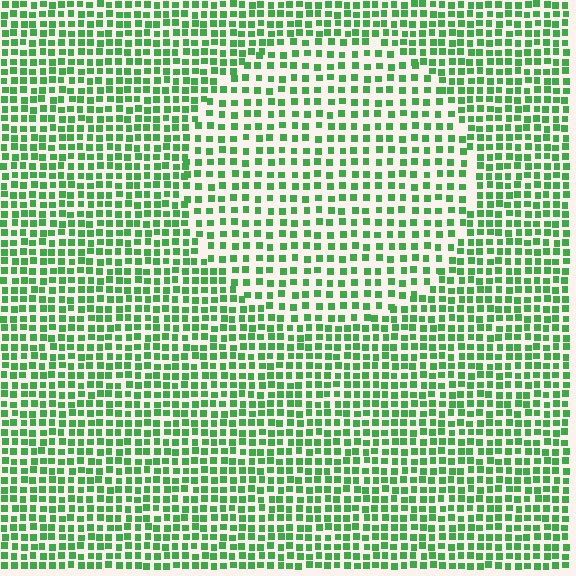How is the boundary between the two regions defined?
The boundary is defined by a change in element density (approximately 1.6x ratio). All elements are the same color, size, and shape.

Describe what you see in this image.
The image contains small green elements arranged at two different densities. A circle-shaped region is visible where the elements are less densely packed than the surrounding area.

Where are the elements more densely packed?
The elements are more densely packed outside the circle boundary.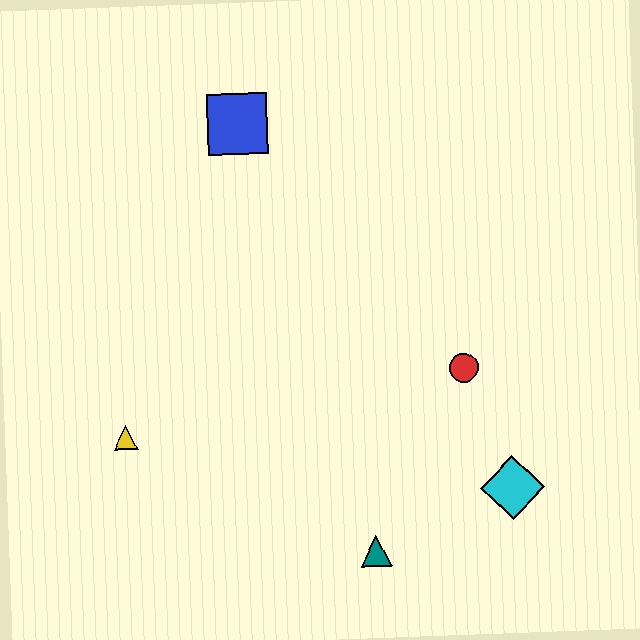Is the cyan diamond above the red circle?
No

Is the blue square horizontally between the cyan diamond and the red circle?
No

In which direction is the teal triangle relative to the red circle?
The teal triangle is below the red circle.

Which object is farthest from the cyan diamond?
The blue square is farthest from the cyan diamond.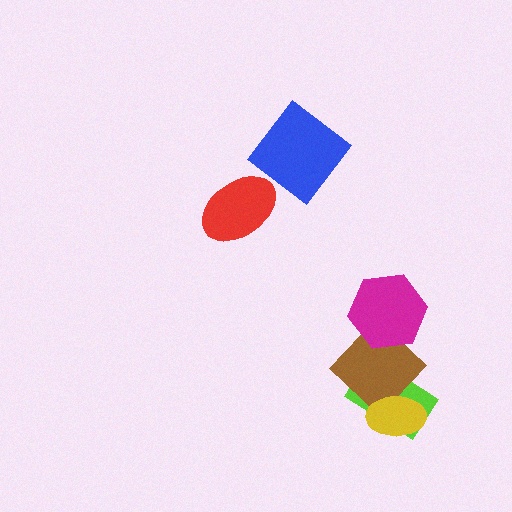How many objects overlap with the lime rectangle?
2 objects overlap with the lime rectangle.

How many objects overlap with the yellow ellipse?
2 objects overlap with the yellow ellipse.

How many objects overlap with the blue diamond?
0 objects overlap with the blue diamond.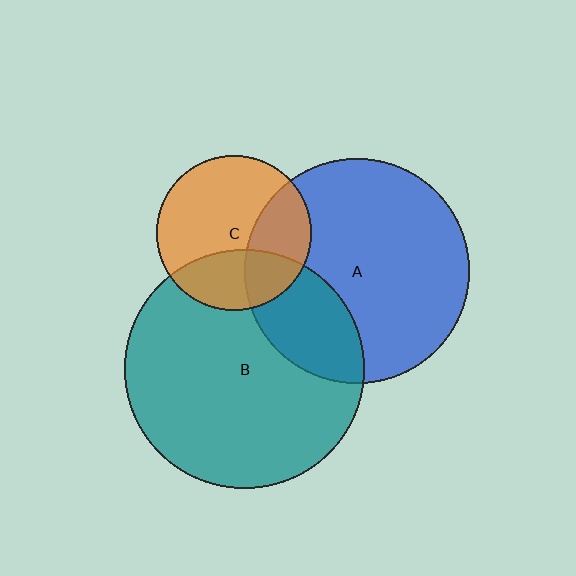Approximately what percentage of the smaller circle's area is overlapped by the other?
Approximately 25%.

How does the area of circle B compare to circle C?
Approximately 2.4 times.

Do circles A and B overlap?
Yes.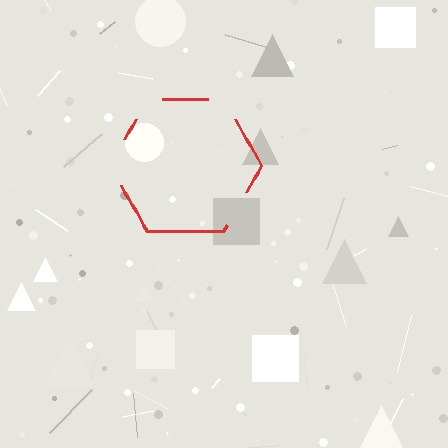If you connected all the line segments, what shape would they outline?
They would outline a hexagon.